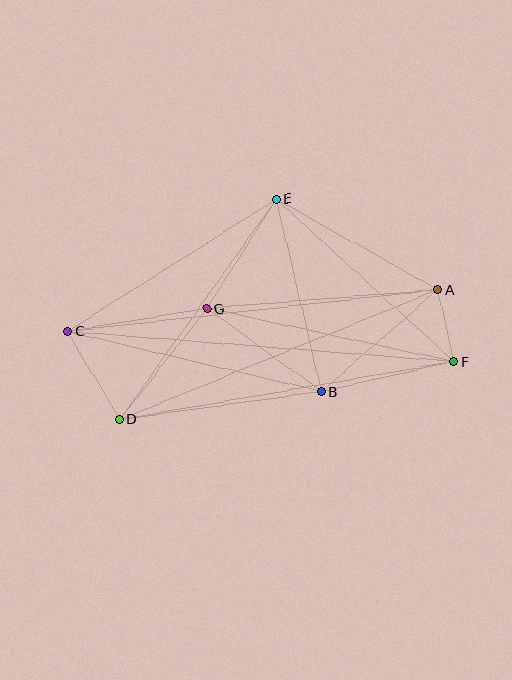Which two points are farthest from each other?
Points C and F are farthest from each other.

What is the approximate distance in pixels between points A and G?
The distance between A and G is approximately 232 pixels.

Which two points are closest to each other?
Points A and F are closest to each other.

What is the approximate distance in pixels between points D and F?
The distance between D and F is approximately 340 pixels.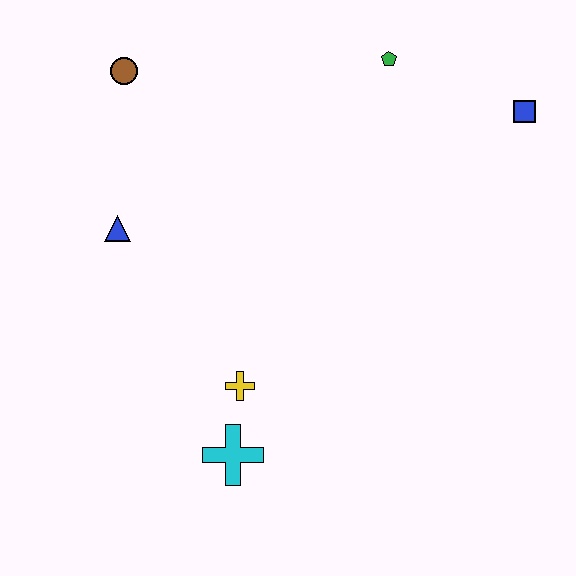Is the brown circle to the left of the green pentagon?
Yes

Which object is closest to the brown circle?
The blue triangle is closest to the brown circle.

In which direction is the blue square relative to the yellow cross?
The blue square is to the right of the yellow cross.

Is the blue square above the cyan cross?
Yes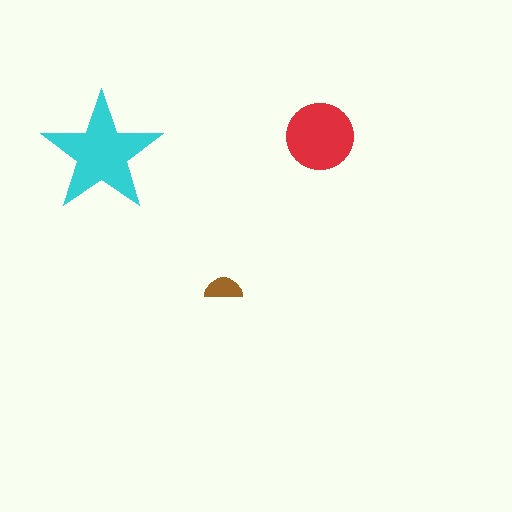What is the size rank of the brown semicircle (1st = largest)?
3rd.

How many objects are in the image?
There are 3 objects in the image.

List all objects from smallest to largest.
The brown semicircle, the red circle, the cyan star.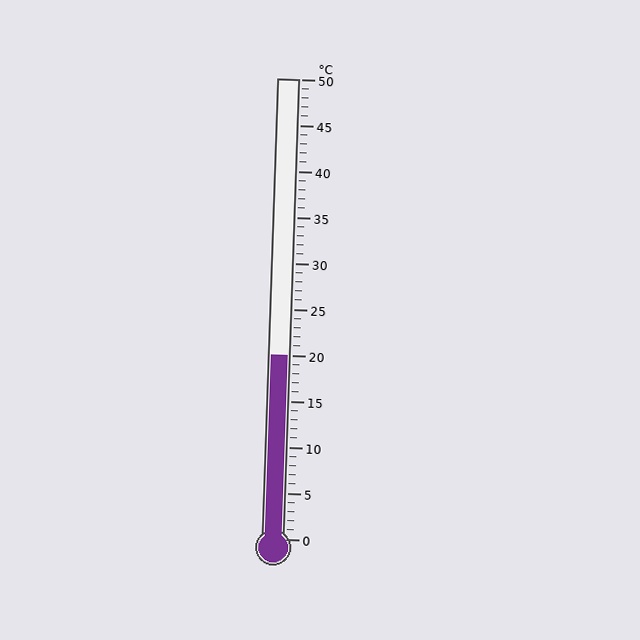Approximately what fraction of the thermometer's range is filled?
The thermometer is filled to approximately 40% of its range.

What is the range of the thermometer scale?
The thermometer scale ranges from 0°C to 50°C.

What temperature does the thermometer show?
The thermometer shows approximately 20°C.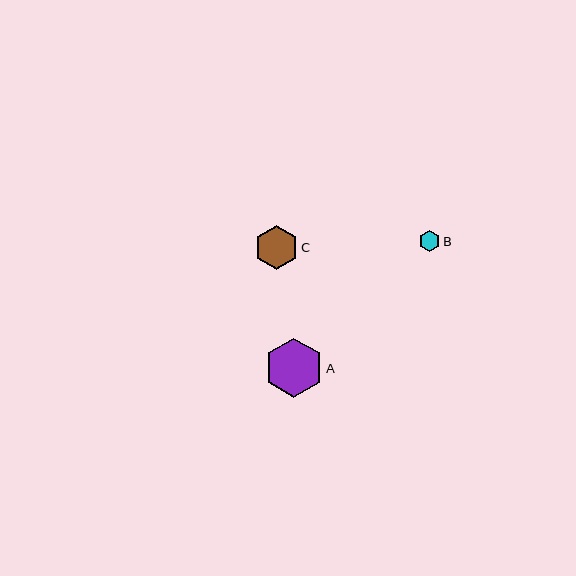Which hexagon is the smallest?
Hexagon B is the smallest with a size of approximately 21 pixels.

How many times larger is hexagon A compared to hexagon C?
Hexagon A is approximately 1.3 times the size of hexagon C.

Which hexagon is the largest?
Hexagon A is the largest with a size of approximately 59 pixels.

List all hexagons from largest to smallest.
From largest to smallest: A, C, B.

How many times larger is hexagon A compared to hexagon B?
Hexagon A is approximately 2.7 times the size of hexagon B.